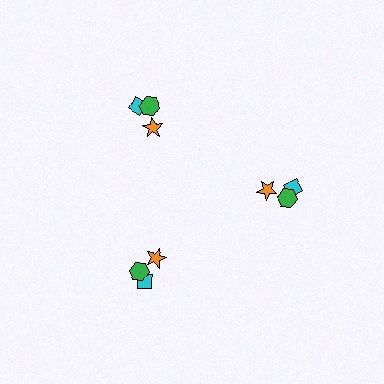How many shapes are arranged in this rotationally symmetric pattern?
There are 9 shapes, arranged in 3 groups of 3.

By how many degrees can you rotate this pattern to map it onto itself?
The pattern maps onto itself every 120 degrees of rotation.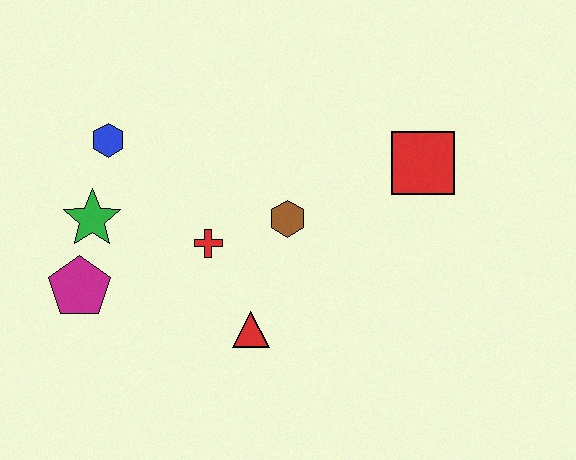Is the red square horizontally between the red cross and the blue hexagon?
No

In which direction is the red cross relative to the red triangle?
The red cross is above the red triangle.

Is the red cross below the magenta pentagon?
No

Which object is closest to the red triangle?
The red cross is closest to the red triangle.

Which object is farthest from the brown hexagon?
The magenta pentagon is farthest from the brown hexagon.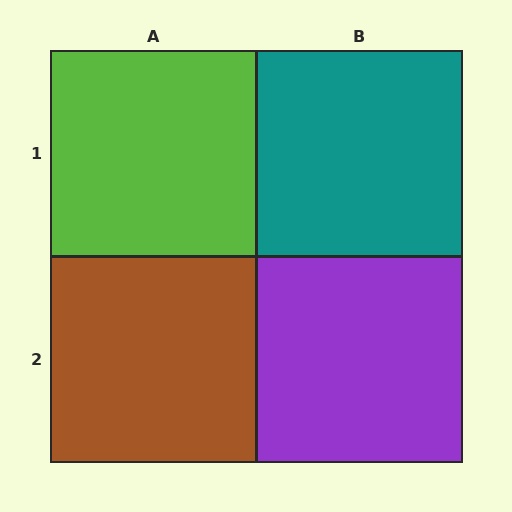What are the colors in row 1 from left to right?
Lime, teal.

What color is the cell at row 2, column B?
Purple.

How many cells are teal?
1 cell is teal.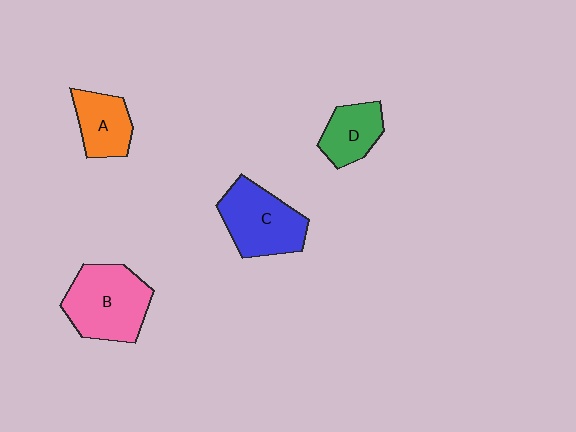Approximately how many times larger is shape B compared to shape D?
Approximately 1.8 times.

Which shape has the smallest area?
Shape D (green).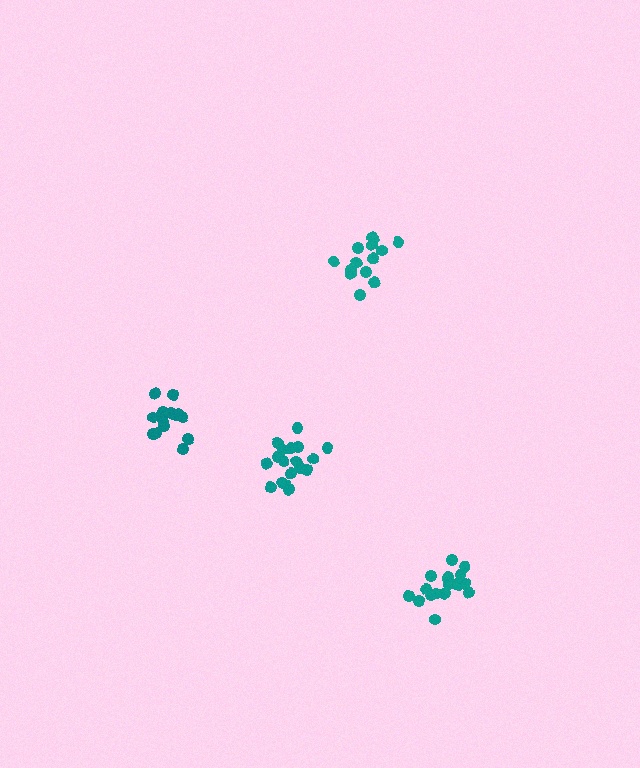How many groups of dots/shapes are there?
There are 4 groups.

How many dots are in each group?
Group 1: 14 dots, Group 2: 19 dots, Group 3: 18 dots, Group 4: 14 dots (65 total).